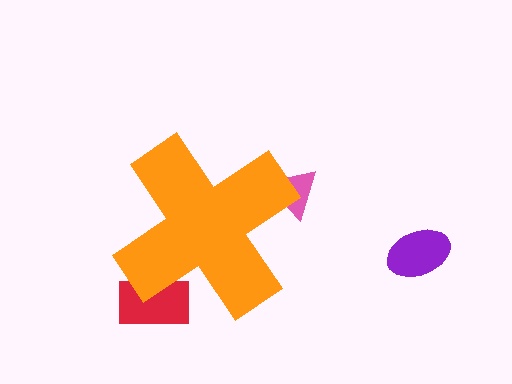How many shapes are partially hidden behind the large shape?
2 shapes are partially hidden.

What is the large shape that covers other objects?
An orange cross.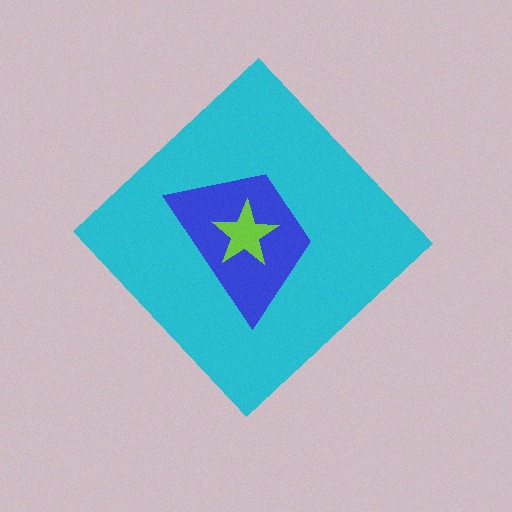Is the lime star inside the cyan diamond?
Yes.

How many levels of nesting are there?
3.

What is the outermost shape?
The cyan diamond.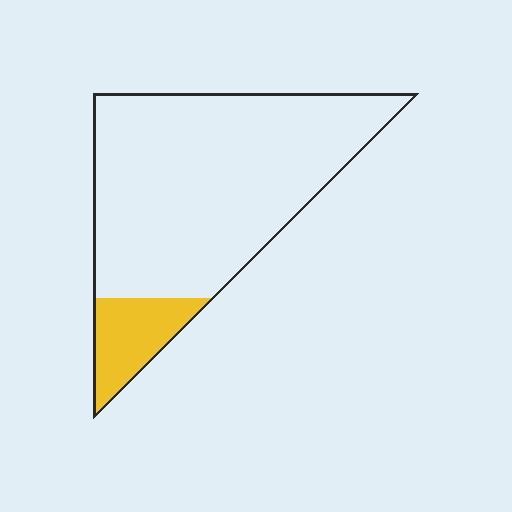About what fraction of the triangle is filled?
About one eighth (1/8).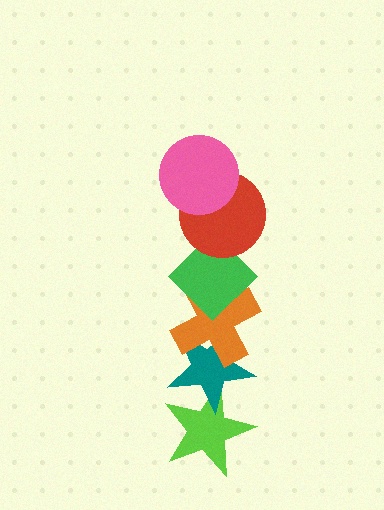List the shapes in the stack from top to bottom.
From top to bottom: the pink circle, the red circle, the green diamond, the orange cross, the teal star, the lime star.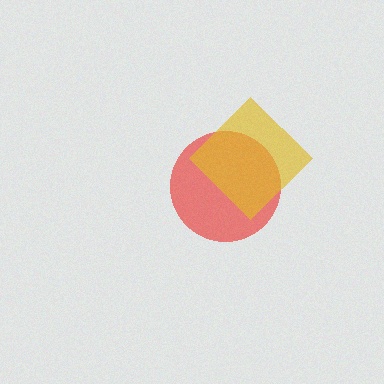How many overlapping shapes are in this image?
There are 2 overlapping shapes in the image.